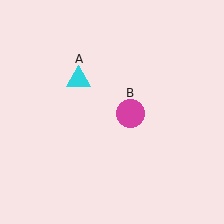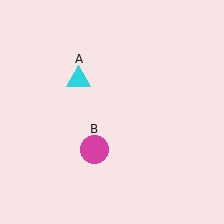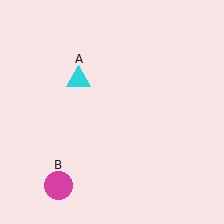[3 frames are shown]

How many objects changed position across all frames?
1 object changed position: magenta circle (object B).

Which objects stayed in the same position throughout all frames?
Cyan triangle (object A) remained stationary.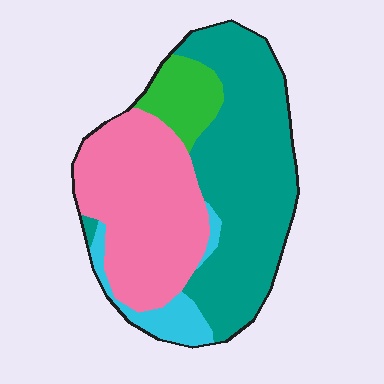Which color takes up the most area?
Teal, at roughly 45%.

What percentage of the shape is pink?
Pink covers around 35% of the shape.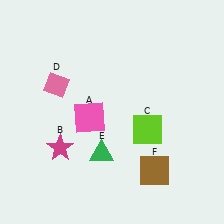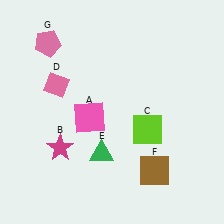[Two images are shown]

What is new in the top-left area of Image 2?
A pink pentagon (G) was added in the top-left area of Image 2.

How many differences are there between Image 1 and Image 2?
There is 1 difference between the two images.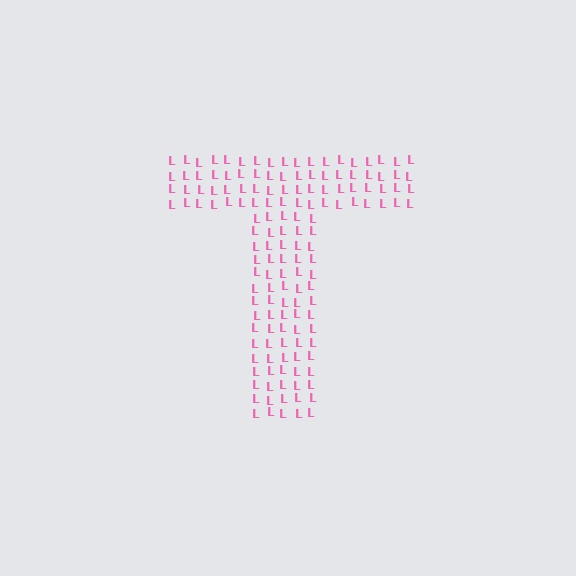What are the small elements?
The small elements are letter L's.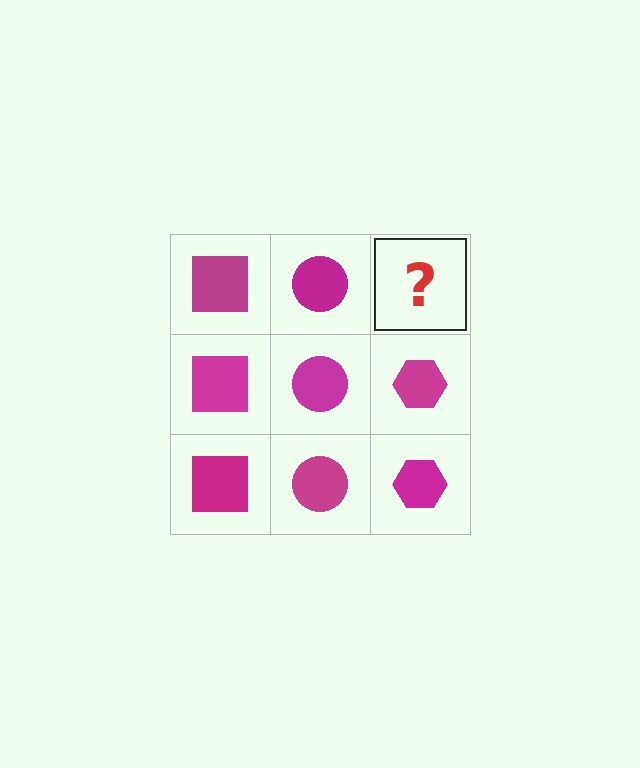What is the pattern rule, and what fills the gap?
The rule is that each column has a consistent shape. The gap should be filled with a magenta hexagon.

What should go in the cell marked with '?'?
The missing cell should contain a magenta hexagon.